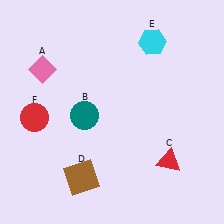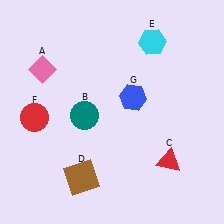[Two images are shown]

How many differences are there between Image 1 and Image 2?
There is 1 difference between the two images.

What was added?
A blue hexagon (G) was added in Image 2.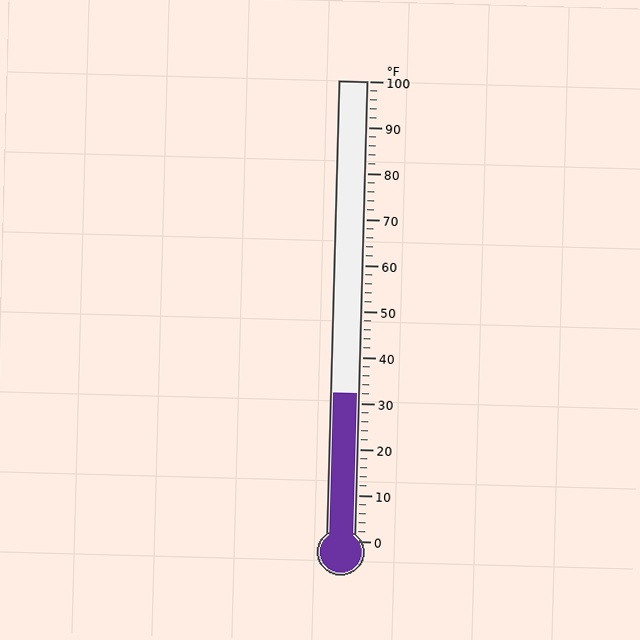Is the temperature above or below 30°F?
The temperature is above 30°F.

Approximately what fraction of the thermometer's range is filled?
The thermometer is filled to approximately 30% of its range.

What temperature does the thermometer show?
The thermometer shows approximately 32°F.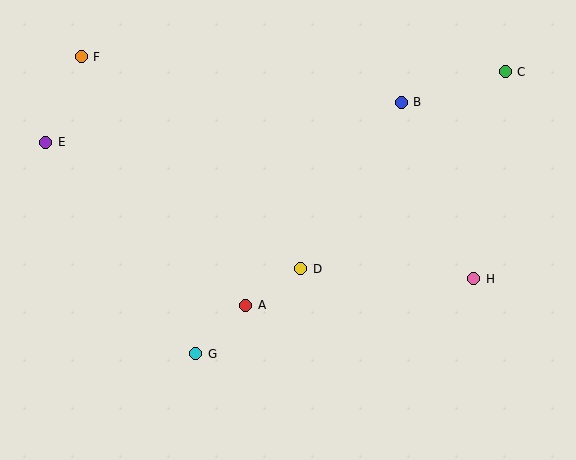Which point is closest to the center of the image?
Point D at (301, 269) is closest to the center.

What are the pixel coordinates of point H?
Point H is at (474, 279).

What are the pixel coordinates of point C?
Point C is at (505, 72).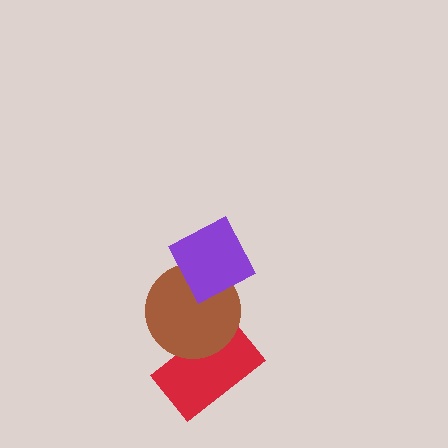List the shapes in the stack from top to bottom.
From top to bottom: the purple diamond, the brown circle, the red rectangle.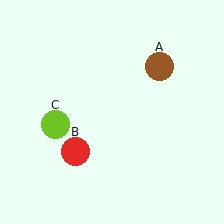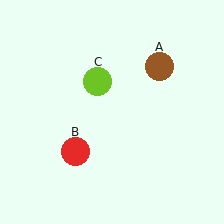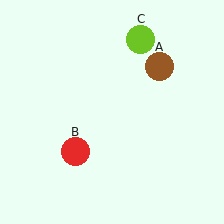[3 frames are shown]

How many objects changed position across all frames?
1 object changed position: lime circle (object C).